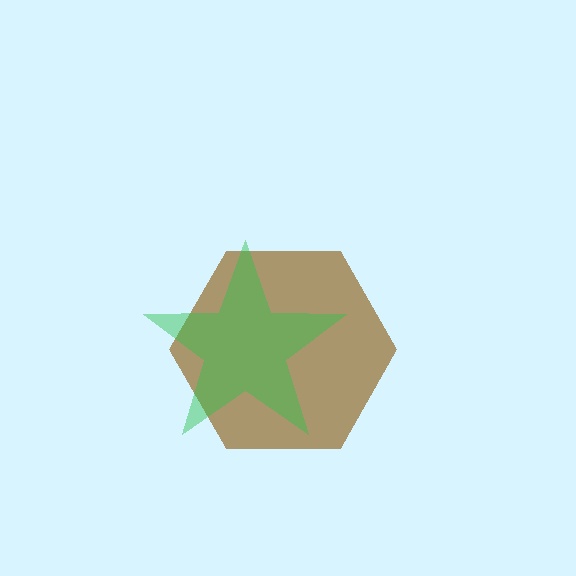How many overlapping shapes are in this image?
There are 2 overlapping shapes in the image.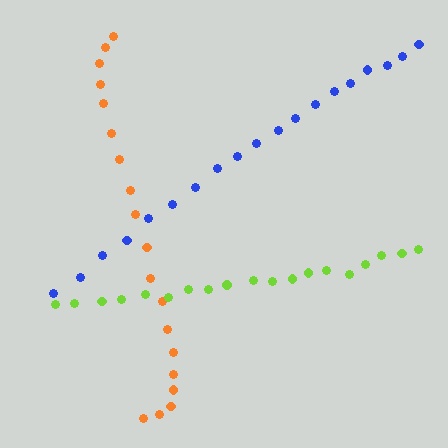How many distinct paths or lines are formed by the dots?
There are 3 distinct paths.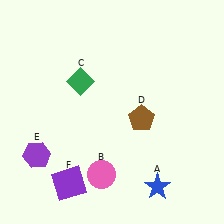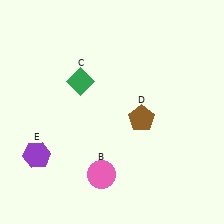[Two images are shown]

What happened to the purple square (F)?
The purple square (F) was removed in Image 2. It was in the bottom-left area of Image 1.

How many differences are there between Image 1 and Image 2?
There are 2 differences between the two images.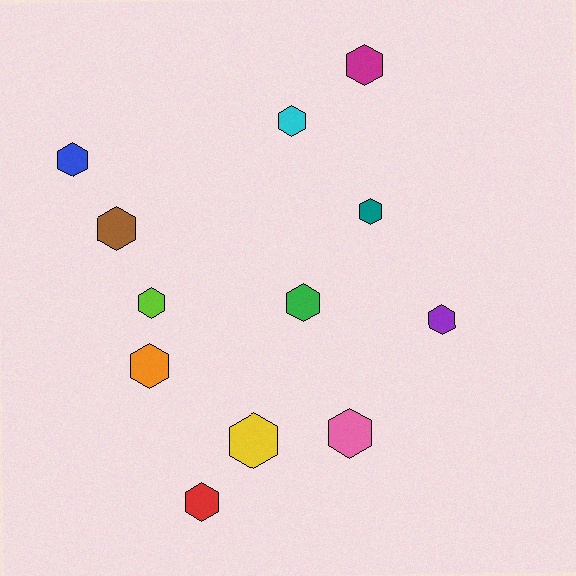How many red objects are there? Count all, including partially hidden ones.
There is 1 red object.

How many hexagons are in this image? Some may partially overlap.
There are 12 hexagons.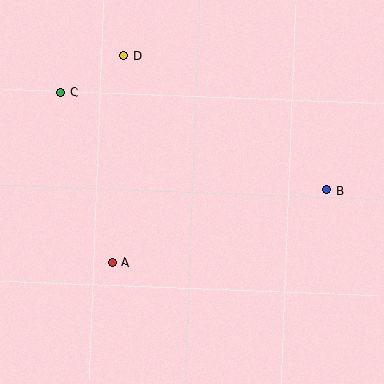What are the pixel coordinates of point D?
Point D is at (124, 56).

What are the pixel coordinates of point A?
Point A is at (112, 262).